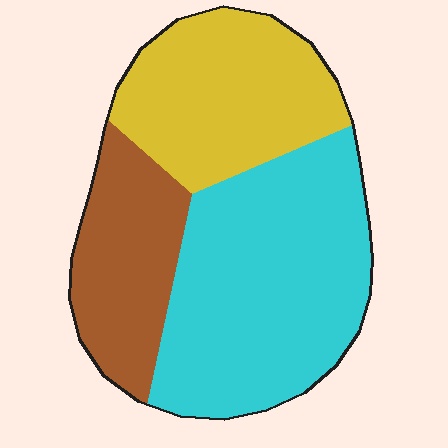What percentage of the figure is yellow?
Yellow covers about 30% of the figure.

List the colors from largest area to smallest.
From largest to smallest: cyan, yellow, brown.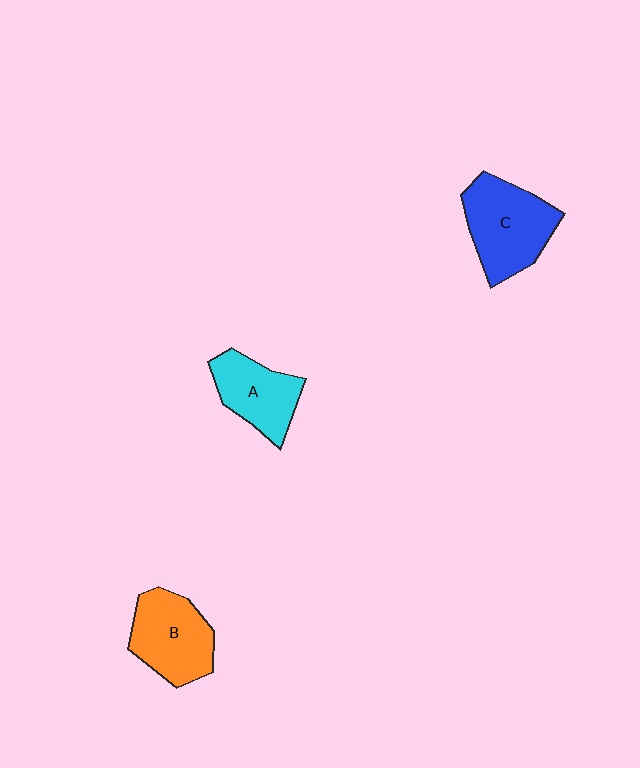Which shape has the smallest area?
Shape A (cyan).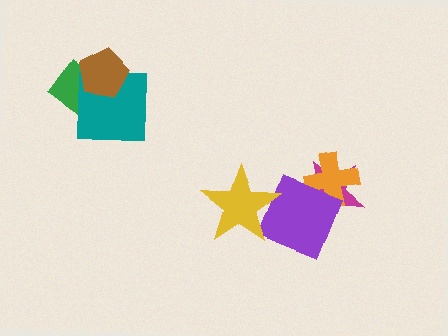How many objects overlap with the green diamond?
2 objects overlap with the green diamond.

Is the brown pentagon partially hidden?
No, no other shape covers it.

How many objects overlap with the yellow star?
1 object overlaps with the yellow star.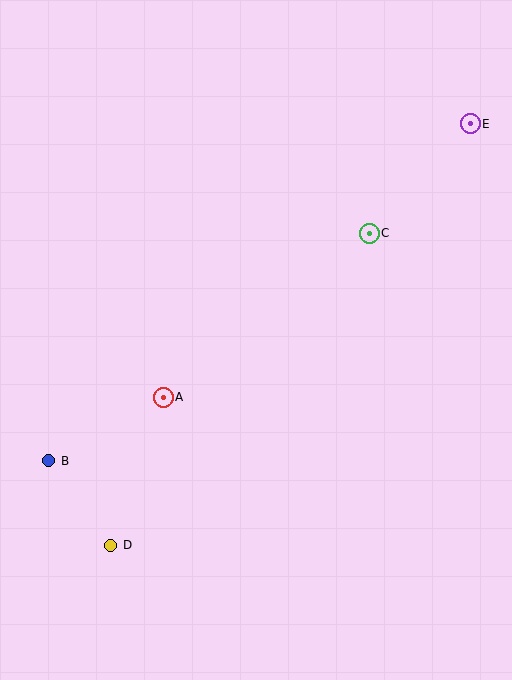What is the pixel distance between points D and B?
The distance between D and B is 105 pixels.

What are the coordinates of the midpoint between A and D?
The midpoint between A and D is at (137, 471).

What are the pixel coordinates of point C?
Point C is at (369, 233).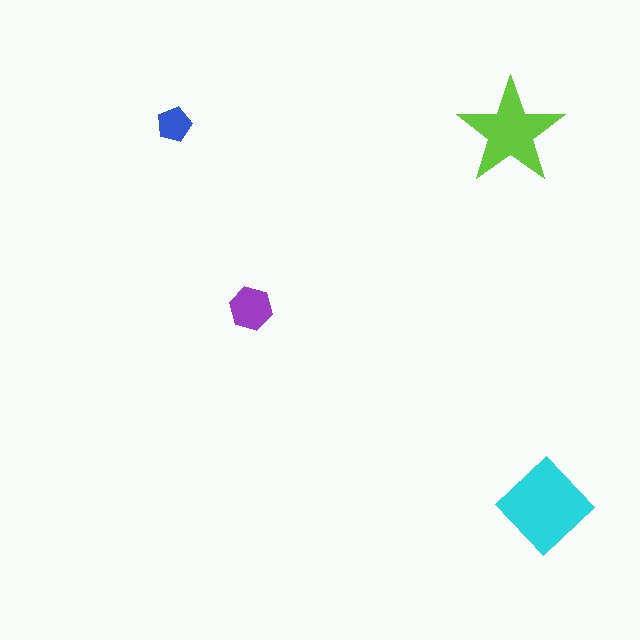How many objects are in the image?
There are 4 objects in the image.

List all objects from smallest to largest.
The blue pentagon, the purple hexagon, the lime star, the cyan diamond.